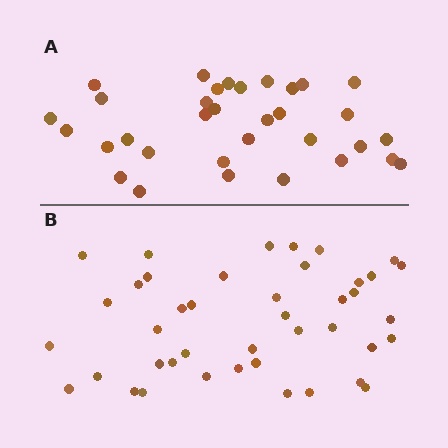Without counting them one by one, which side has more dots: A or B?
Region B (the bottom region) has more dots.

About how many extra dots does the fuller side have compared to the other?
Region B has roughly 8 or so more dots than region A.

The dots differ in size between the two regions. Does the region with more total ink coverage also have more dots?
No. Region A has more total ink coverage because its dots are larger, but region B actually contains more individual dots. Total area can be misleading — the number of items is what matters here.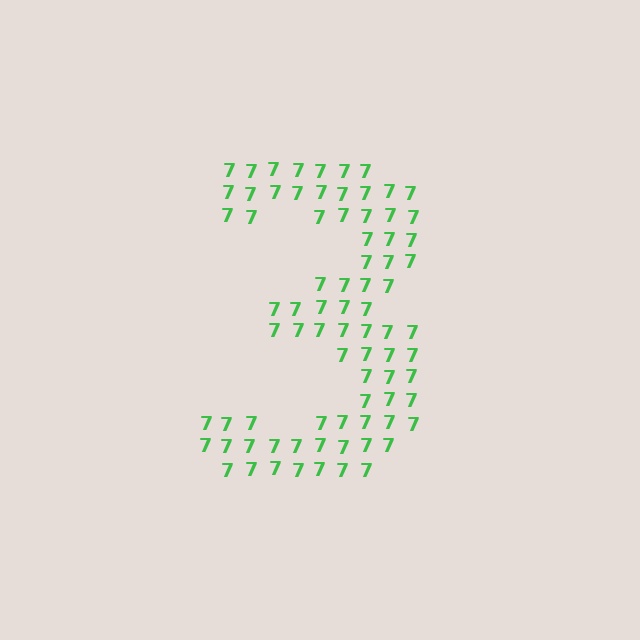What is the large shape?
The large shape is the digit 3.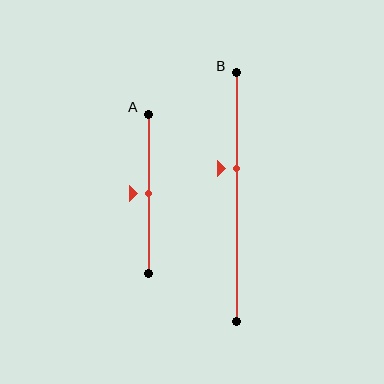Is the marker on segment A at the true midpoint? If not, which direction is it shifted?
Yes, the marker on segment A is at the true midpoint.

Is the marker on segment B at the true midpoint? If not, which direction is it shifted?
No, the marker on segment B is shifted upward by about 12% of the segment length.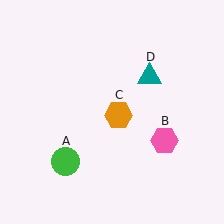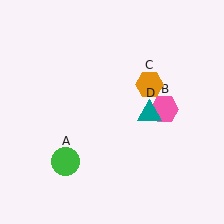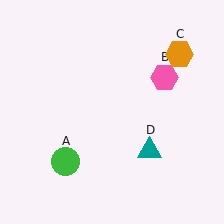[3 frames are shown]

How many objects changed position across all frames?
3 objects changed position: pink hexagon (object B), orange hexagon (object C), teal triangle (object D).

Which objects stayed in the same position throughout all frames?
Green circle (object A) remained stationary.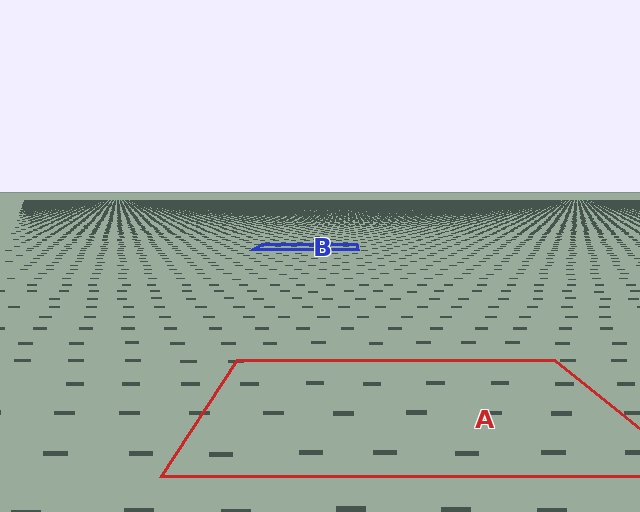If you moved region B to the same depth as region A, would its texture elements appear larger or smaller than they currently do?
They would appear larger. At a closer depth, the same texture elements are projected at a bigger on-screen size.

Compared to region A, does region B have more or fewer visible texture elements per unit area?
Region B has more texture elements per unit area — they are packed more densely because it is farther away.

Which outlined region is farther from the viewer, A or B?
Region B is farther from the viewer — the texture elements inside it appear smaller and more densely packed.